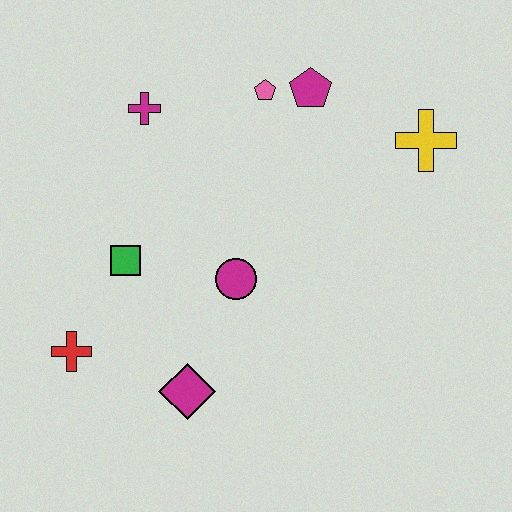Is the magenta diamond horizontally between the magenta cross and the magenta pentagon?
Yes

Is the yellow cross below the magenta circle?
No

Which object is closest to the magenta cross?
The pink pentagon is closest to the magenta cross.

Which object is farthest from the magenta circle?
The yellow cross is farthest from the magenta circle.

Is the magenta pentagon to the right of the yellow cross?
No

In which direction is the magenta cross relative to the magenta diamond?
The magenta cross is above the magenta diamond.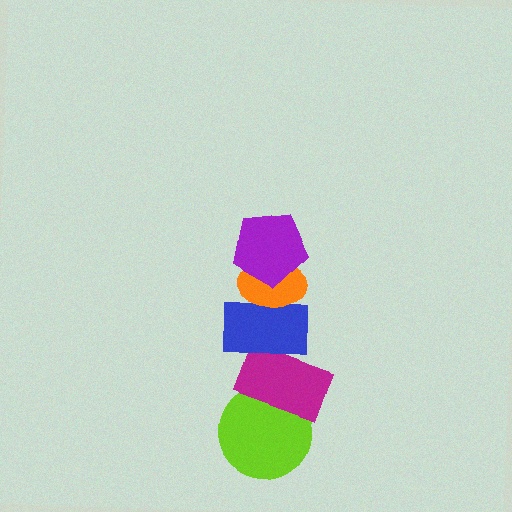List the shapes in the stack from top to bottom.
From top to bottom: the purple pentagon, the orange ellipse, the blue rectangle, the magenta rectangle, the lime circle.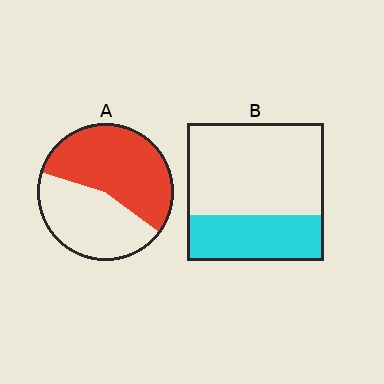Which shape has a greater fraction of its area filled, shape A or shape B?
Shape A.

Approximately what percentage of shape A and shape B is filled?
A is approximately 55% and B is approximately 35%.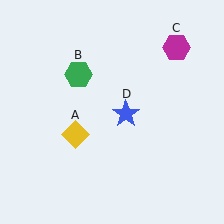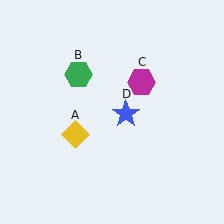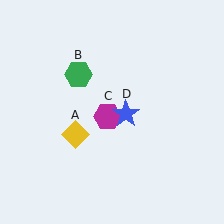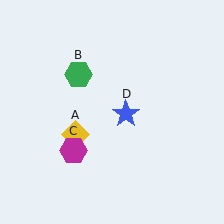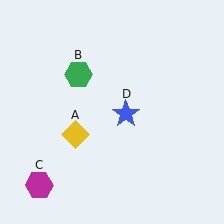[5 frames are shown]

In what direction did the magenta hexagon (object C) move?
The magenta hexagon (object C) moved down and to the left.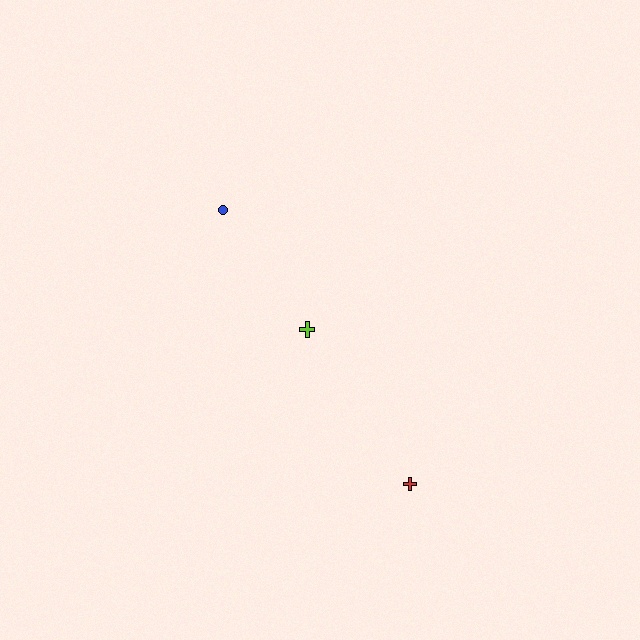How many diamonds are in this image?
There are no diamonds.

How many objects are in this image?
There are 3 objects.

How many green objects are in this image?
There are no green objects.